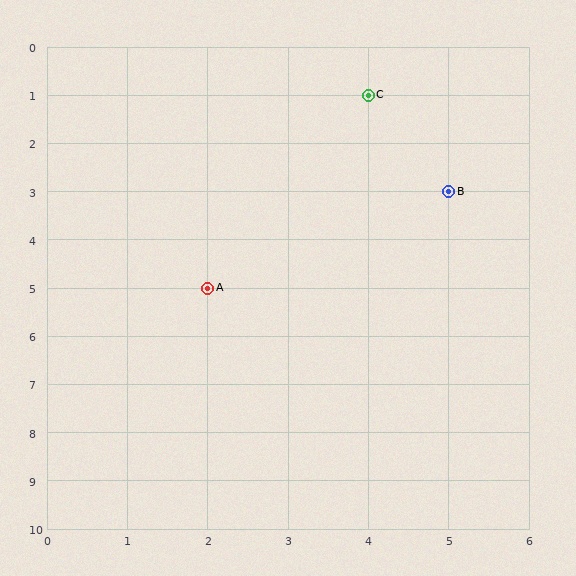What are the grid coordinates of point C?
Point C is at grid coordinates (4, 1).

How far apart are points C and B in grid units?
Points C and B are 1 column and 2 rows apart (about 2.2 grid units diagonally).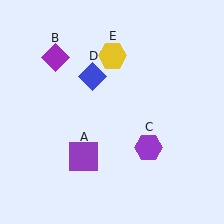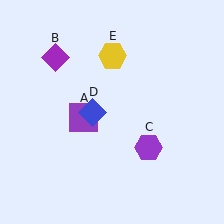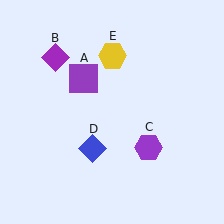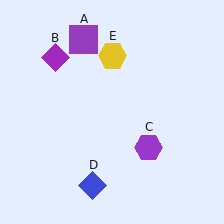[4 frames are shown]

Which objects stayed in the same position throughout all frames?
Purple diamond (object B) and purple hexagon (object C) and yellow hexagon (object E) remained stationary.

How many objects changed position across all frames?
2 objects changed position: purple square (object A), blue diamond (object D).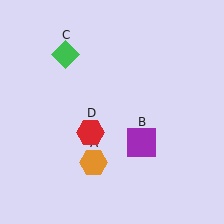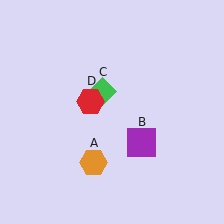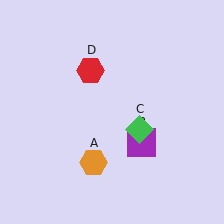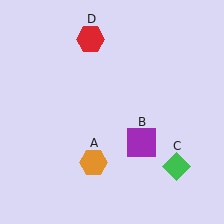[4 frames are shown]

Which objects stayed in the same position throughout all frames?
Orange hexagon (object A) and purple square (object B) remained stationary.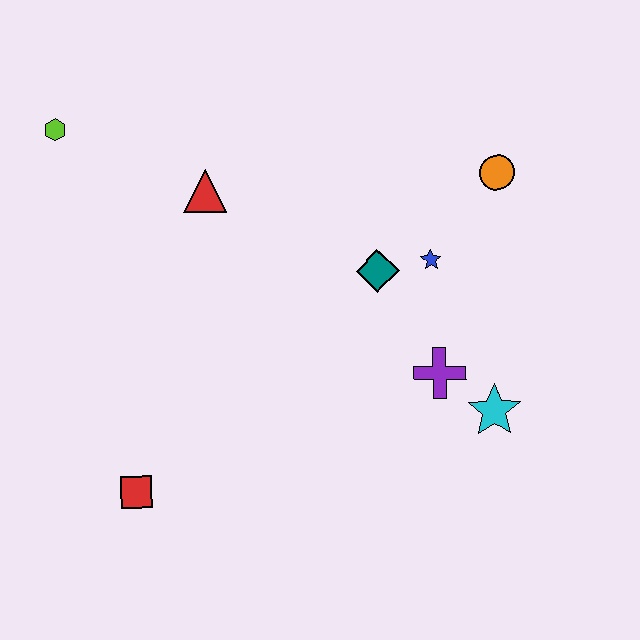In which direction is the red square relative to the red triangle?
The red square is below the red triangle.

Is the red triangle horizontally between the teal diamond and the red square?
Yes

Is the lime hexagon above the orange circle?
Yes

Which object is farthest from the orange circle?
The red square is farthest from the orange circle.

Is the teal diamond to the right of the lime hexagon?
Yes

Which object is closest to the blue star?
The teal diamond is closest to the blue star.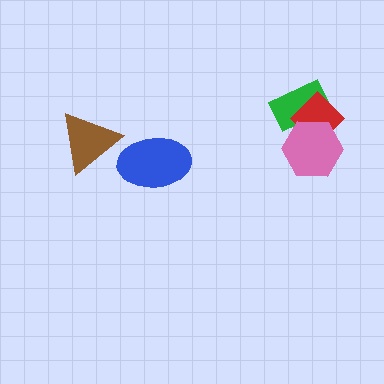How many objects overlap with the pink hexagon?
2 objects overlap with the pink hexagon.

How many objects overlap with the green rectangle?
2 objects overlap with the green rectangle.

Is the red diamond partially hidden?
Yes, it is partially covered by another shape.